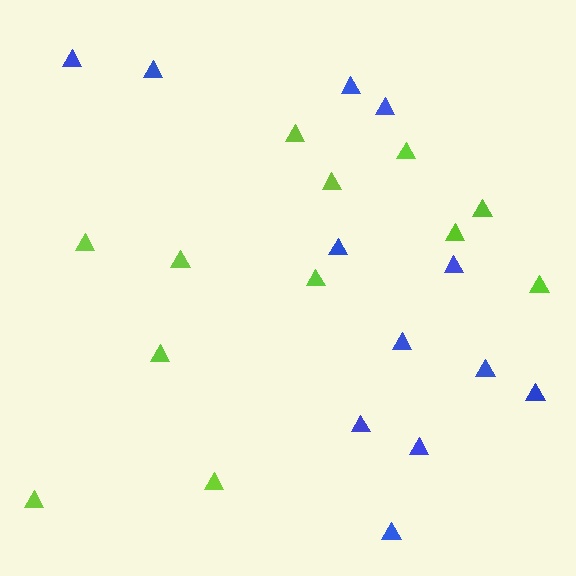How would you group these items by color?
There are 2 groups: one group of blue triangles (12) and one group of lime triangles (12).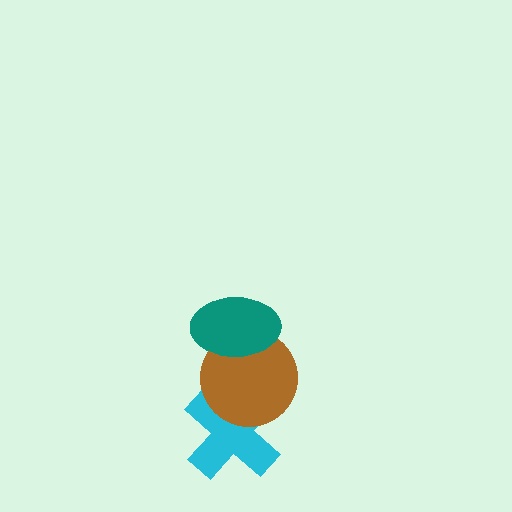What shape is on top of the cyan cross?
The brown circle is on top of the cyan cross.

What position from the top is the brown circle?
The brown circle is 2nd from the top.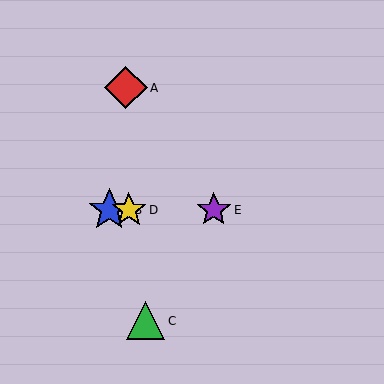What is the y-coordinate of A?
Object A is at y≈88.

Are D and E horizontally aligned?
Yes, both are at y≈210.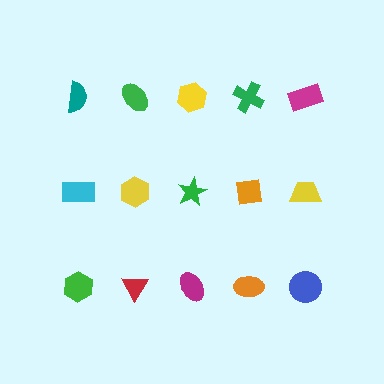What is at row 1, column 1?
A teal semicircle.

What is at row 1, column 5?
A magenta rectangle.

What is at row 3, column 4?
An orange ellipse.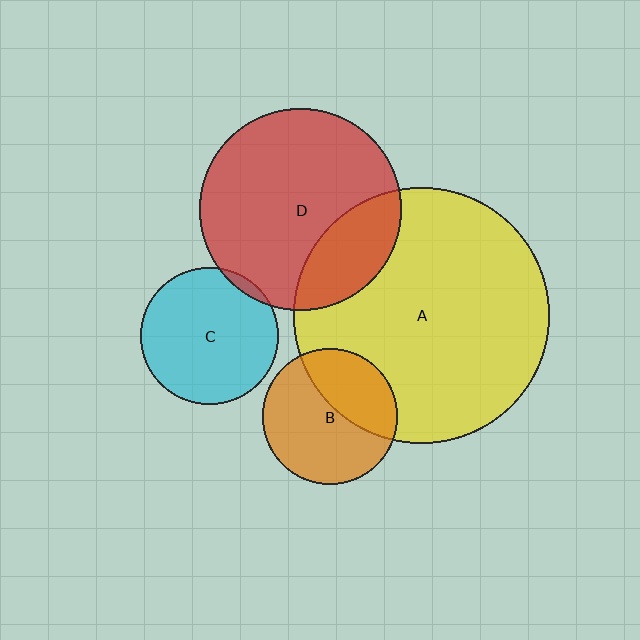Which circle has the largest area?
Circle A (yellow).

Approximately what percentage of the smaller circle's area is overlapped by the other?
Approximately 5%.